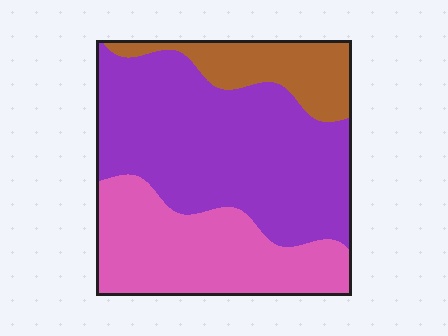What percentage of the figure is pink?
Pink covers around 30% of the figure.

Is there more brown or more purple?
Purple.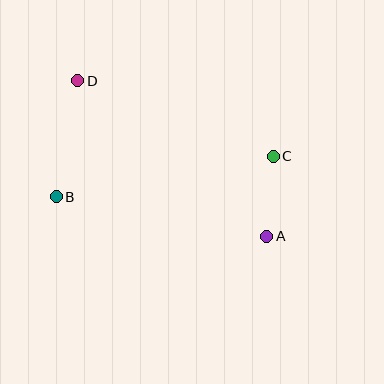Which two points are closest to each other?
Points A and C are closest to each other.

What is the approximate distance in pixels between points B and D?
The distance between B and D is approximately 118 pixels.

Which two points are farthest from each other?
Points A and D are farthest from each other.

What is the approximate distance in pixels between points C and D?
The distance between C and D is approximately 209 pixels.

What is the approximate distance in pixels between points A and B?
The distance between A and B is approximately 214 pixels.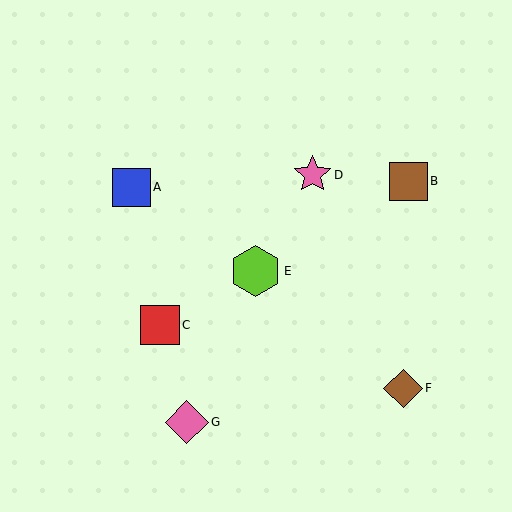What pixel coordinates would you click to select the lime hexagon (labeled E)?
Click at (256, 271) to select the lime hexagon E.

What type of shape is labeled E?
Shape E is a lime hexagon.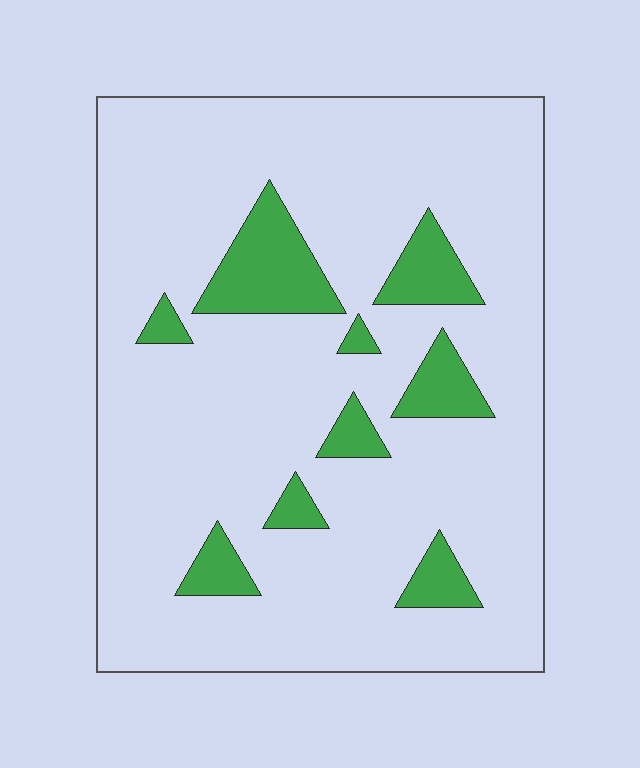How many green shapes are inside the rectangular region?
9.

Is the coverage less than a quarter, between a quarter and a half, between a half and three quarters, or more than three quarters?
Less than a quarter.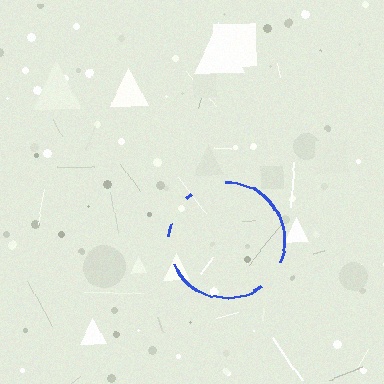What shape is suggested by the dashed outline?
The dashed outline suggests a circle.